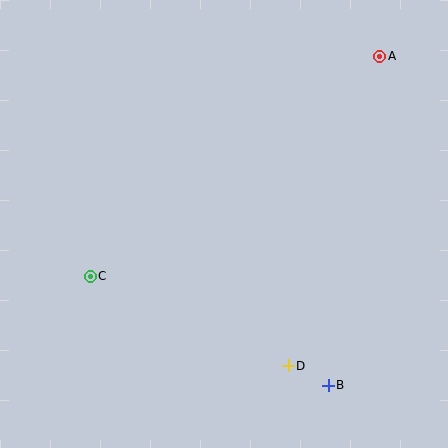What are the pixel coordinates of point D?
Point D is at (288, 366).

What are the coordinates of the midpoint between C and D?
The midpoint between C and D is at (189, 321).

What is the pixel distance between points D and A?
The distance between D and A is 323 pixels.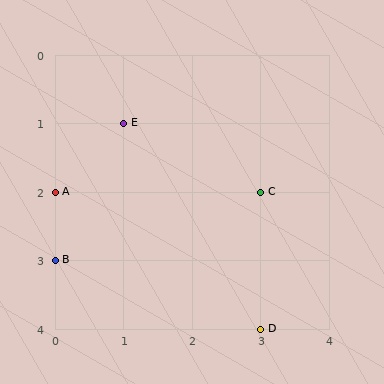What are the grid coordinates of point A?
Point A is at grid coordinates (0, 2).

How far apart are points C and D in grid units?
Points C and D are 2 rows apart.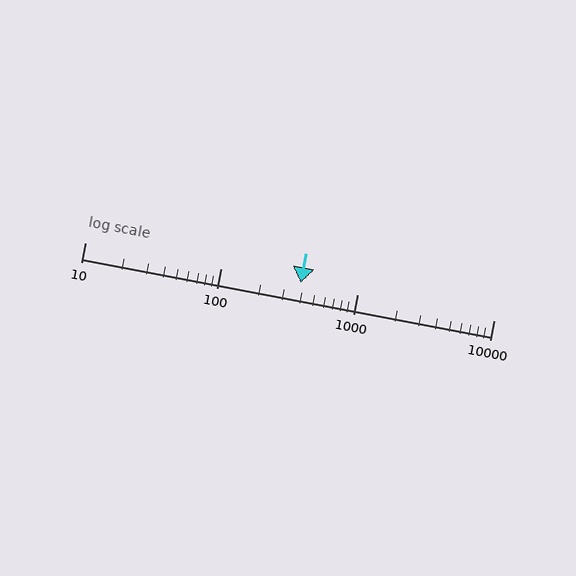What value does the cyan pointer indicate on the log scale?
The pointer indicates approximately 380.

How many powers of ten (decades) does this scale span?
The scale spans 3 decades, from 10 to 10000.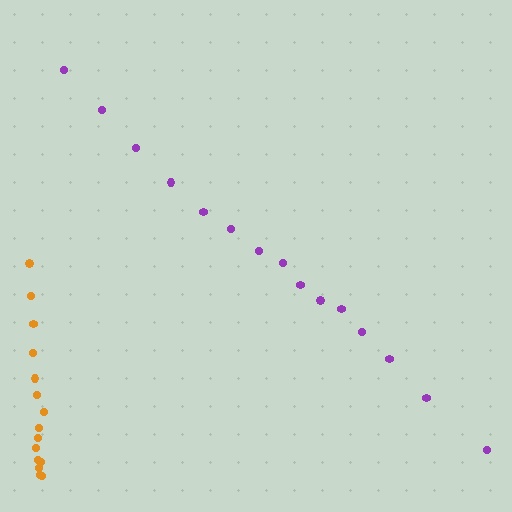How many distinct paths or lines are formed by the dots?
There are 2 distinct paths.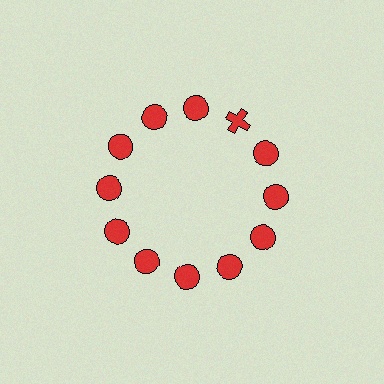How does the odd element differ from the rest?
It has a different shape: cross instead of circle.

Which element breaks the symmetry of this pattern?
The red cross at roughly the 1 o'clock position breaks the symmetry. All other shapes are red circles.